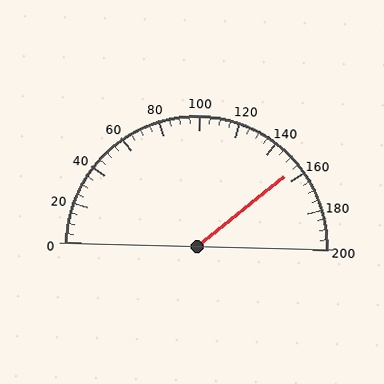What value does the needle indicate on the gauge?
The needle indicates approximately 155.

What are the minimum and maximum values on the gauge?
The gauge ranges from 0 to 200.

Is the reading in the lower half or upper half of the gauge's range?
The reading is in the upper half of the range (0 to 200).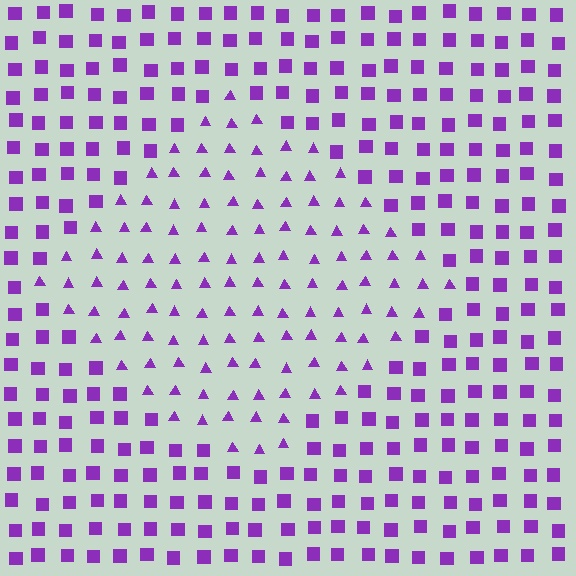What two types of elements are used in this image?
The image uses triangles inside the diamond region and squares outside it.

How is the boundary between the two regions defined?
The boundary is defined by a change in element shape: triangles inside vs. squares outside. All elements share the same color and spacing.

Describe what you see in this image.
The image is filled with small purple elements arranged in a uniform grid. A diamond-shaped region contains triangles, while the surrounding area contains squares. The boundary is defined purely by the change in element shape.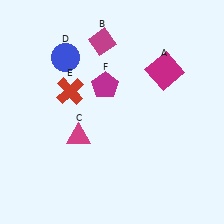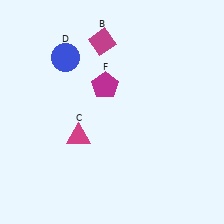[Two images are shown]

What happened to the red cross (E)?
The red cross (E) was removed in Image 2. It was in the top-left area of Image 1.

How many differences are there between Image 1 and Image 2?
There are 2 differences between the two images.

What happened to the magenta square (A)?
The magenta square (A) was removed in Image 2. It was in the top-right area of Image 1.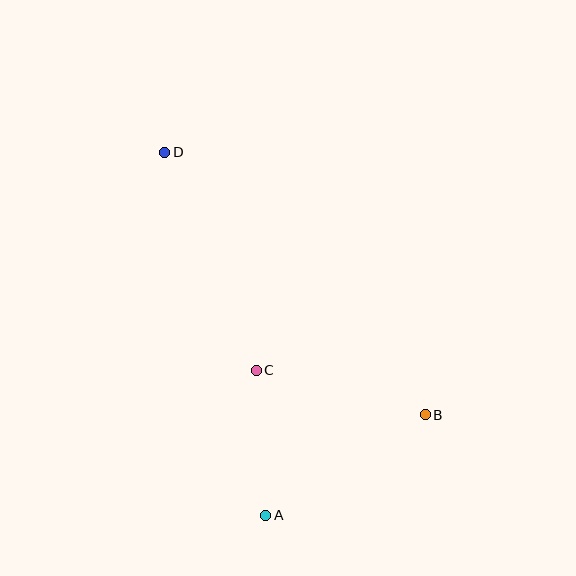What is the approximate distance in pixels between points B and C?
The distance between B and C is approximately 175 pixels.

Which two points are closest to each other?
Points A and C are closest to each other.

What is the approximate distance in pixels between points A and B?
The distance between A and B is approximately 188 pixels.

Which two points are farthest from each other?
Points A and D are farthest from each other.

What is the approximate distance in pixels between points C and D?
The distance between C and D is approximately 236 pixels.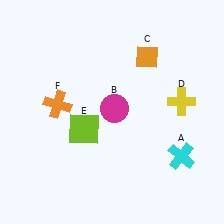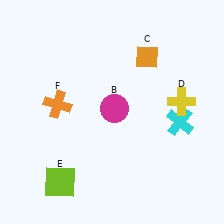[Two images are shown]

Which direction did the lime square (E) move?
The lime square (E) moved down.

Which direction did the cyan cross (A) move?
The cyan cross (A) moved up.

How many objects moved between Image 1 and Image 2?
2 objects moved between the two images.